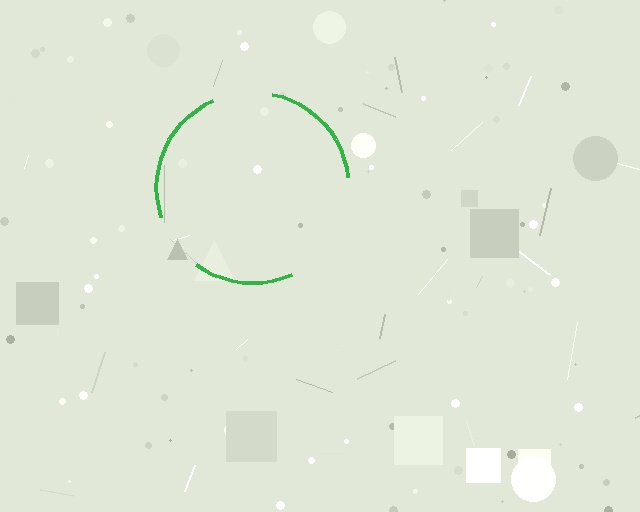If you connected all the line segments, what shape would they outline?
They would outline a circle.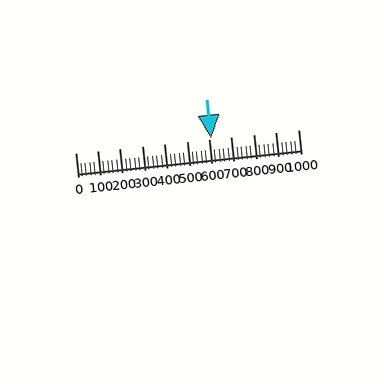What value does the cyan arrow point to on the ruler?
The cyan arrow points to approximately 611.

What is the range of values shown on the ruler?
The ruler shows values from 0 to 1000.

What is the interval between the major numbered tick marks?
The major tick marks are spaced 100 units apart.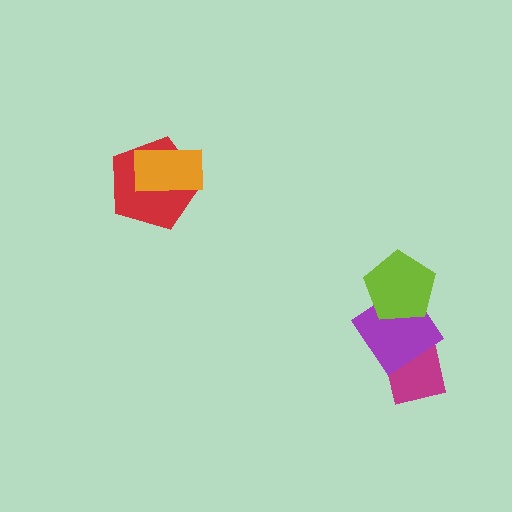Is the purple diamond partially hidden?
Yes, it is partially covered by another shape.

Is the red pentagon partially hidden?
Yes, it is partially covered by another shape.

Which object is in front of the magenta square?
The purple diamond is in front of the magenta square.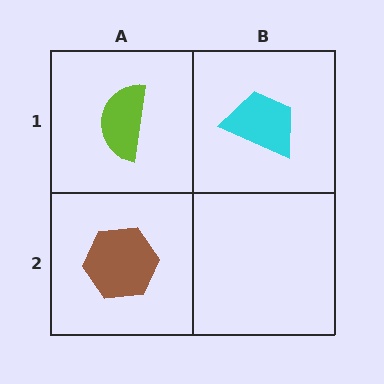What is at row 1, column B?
A cyan trapezoid.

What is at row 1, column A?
A lime semicircle.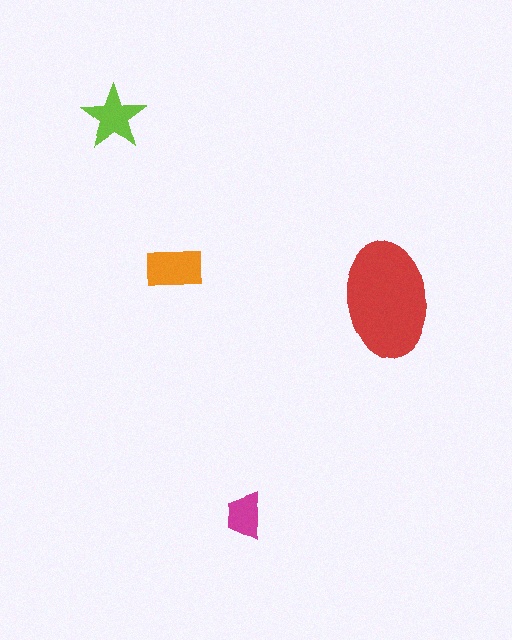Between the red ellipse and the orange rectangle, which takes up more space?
The red ellipse.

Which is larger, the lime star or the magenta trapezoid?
The lime star.